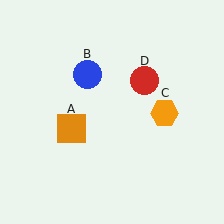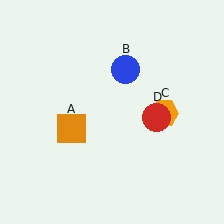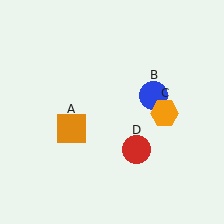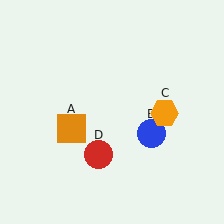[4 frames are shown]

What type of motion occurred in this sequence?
The blue circle (object B), red circle (object D) rotated clockwise around the center of the scene.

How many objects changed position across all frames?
2 objects changed position: blue circle (object B), red circle (object D).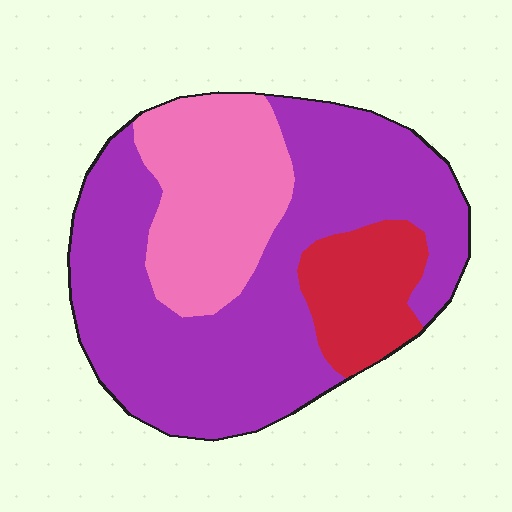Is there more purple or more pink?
Purple.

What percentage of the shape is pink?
Pink covers about 25% of the shape.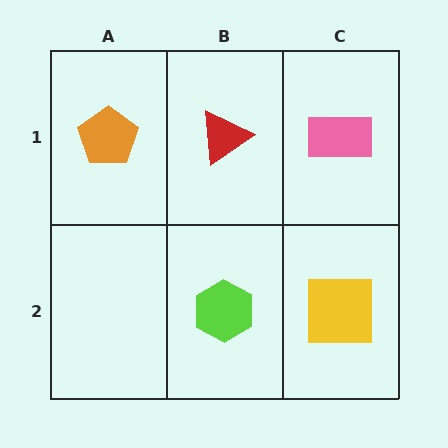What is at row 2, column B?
A lime hexagon.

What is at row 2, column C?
A yellow square.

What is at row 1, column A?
An orange pentagon.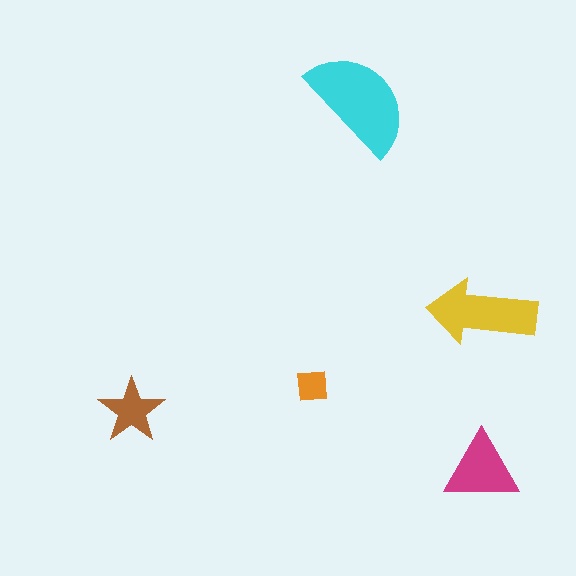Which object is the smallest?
The orange square.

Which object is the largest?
The cyan semicircle.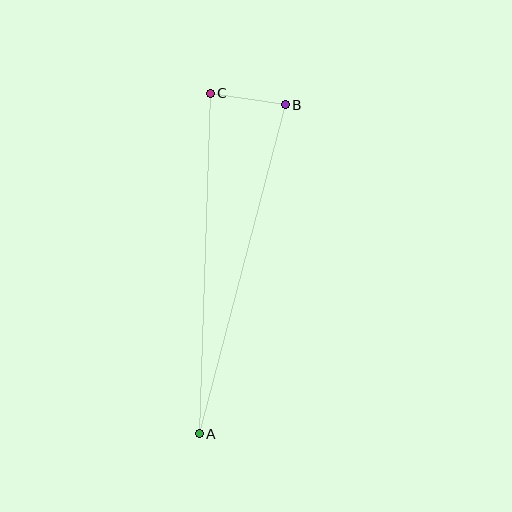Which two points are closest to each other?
Points B and C are closest to each other.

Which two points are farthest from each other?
Points A and C are farthest from each other.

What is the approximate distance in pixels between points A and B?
The distance between A and B is approximately 340 pixels.